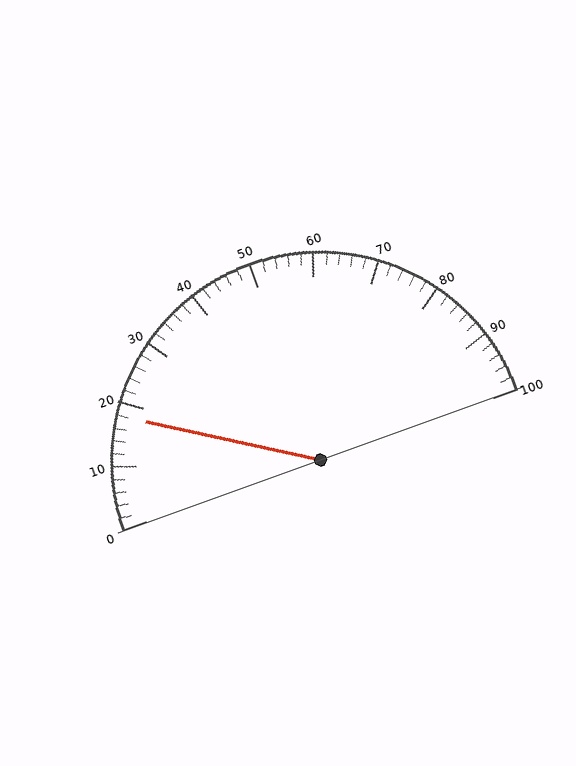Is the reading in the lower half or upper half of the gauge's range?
The reading is in the lower half of the range (0 to 100).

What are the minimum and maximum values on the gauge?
The gauge ranges from 0 to 100.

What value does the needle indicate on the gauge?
The needle indicates approximately 18.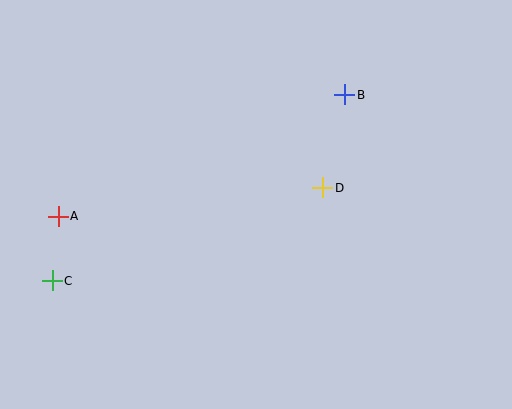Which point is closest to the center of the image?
Point D at (323, 188) is closest to the center.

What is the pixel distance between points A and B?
The distance between A and B is 311 pixels.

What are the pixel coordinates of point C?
Point C is at (52, 281).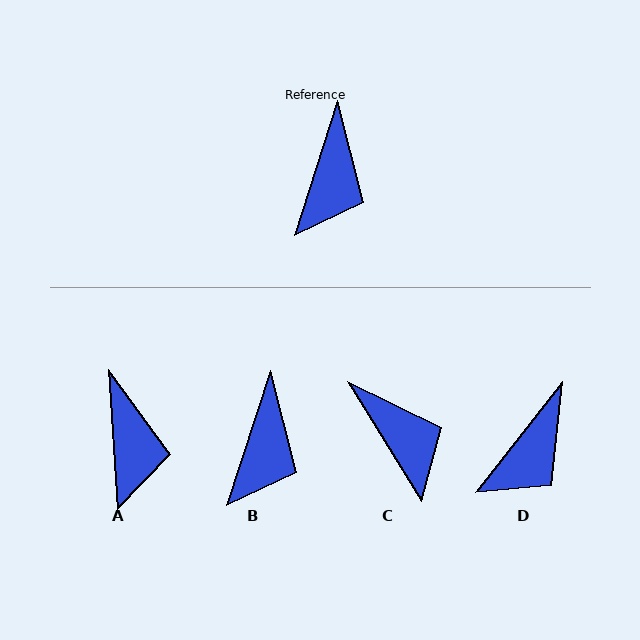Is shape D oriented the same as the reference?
No, it is off by about 20 degrees.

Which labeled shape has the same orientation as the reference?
B.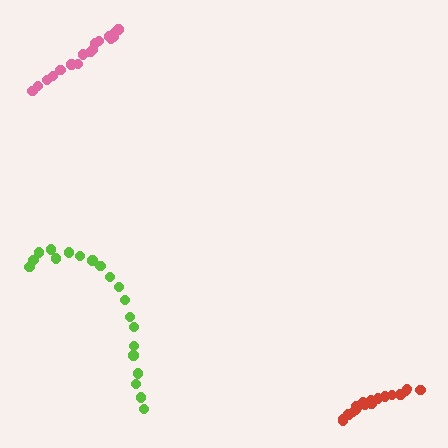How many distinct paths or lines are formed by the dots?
There are 3 distinct paths.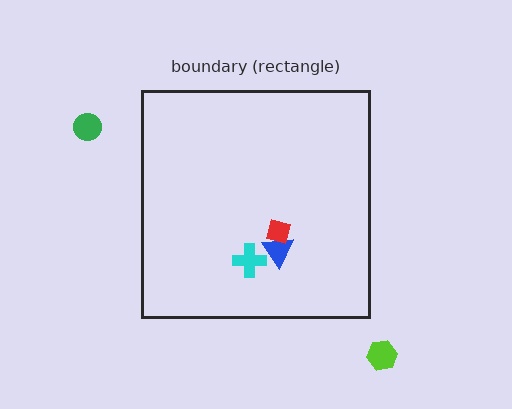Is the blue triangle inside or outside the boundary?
Inside.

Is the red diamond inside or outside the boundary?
Inside.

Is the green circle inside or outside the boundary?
Outside.